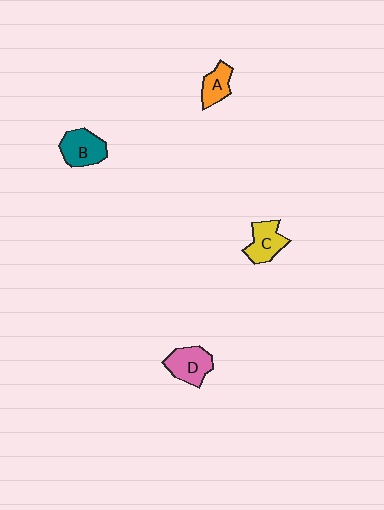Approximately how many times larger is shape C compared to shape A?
Approximately 1.3 times.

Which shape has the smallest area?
Shape A (orange).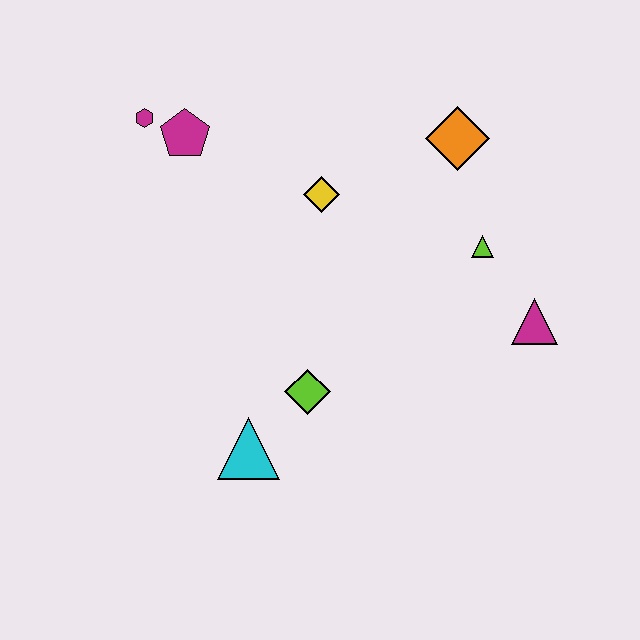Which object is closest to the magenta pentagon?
The magenta hexagon is closest to the magenta pentagon.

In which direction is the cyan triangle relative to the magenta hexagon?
The cyan triangle is below the magenta hexagon.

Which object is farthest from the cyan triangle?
The orange diamond is farthest from the cyan triangle.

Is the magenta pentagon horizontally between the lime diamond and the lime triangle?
No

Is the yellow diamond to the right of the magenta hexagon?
Yes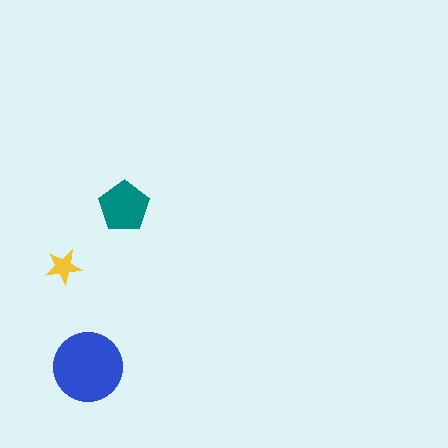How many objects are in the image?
There are 3 objects in the image.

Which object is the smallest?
The yellow star.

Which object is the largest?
The blue circle.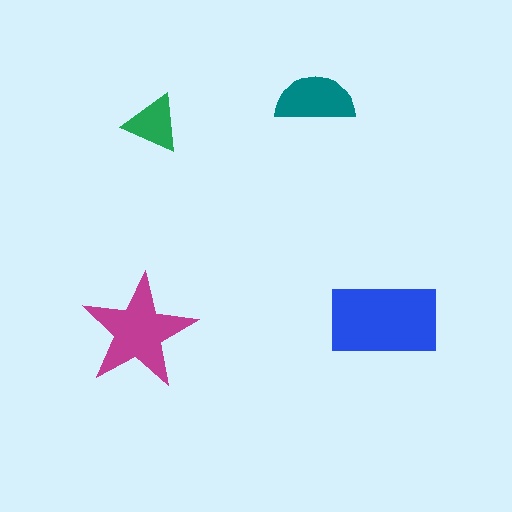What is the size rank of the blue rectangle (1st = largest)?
1st.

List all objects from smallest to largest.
The green triangle, the teal semicircle, the magenta star, the blue rectangle.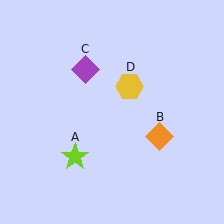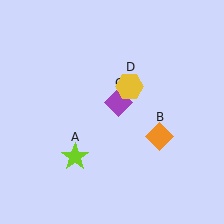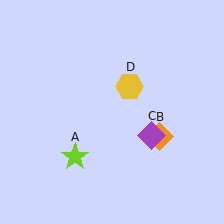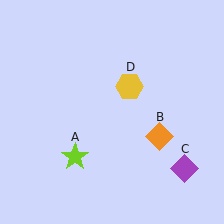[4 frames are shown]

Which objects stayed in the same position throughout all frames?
Lime star (object A) and orange diamond (object B) and yellow hexagon (object D) remained stationary.